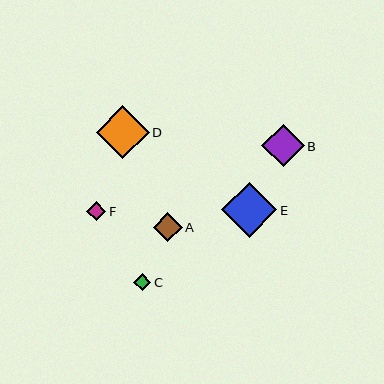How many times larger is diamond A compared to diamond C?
Diamond A is approximately 1.7 times the size of diamond C.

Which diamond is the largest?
Diamond E is the largest with a size of approximately 55 pixels.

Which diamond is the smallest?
Diamond C is the smallest with a size of approximately 17 pixels.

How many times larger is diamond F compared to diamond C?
Diamond F is approximately 1.1 times the size of diamond C.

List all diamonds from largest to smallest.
From largest to smallest: E, D, B, A, F, C.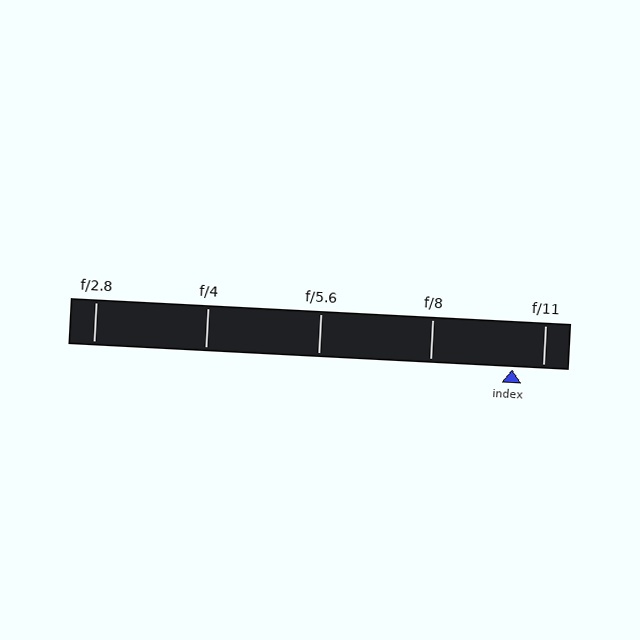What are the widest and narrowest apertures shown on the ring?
The widest aperture shown is f/2.8 and the narrowest is f/11.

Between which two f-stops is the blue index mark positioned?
The index mark is between f/8 and f/11.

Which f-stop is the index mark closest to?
The index mark is closest to f/11.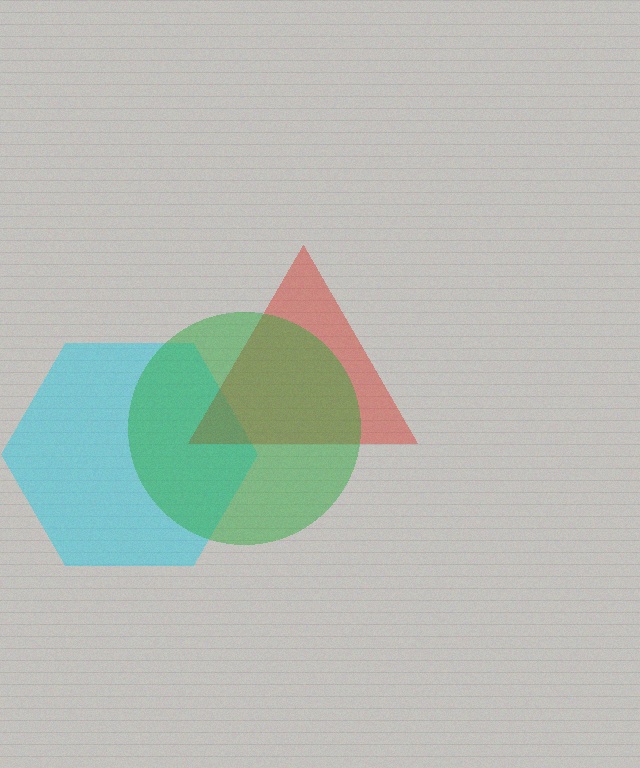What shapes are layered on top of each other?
The layered shapes are: a cyan hexagon, a red triangle, a green circle.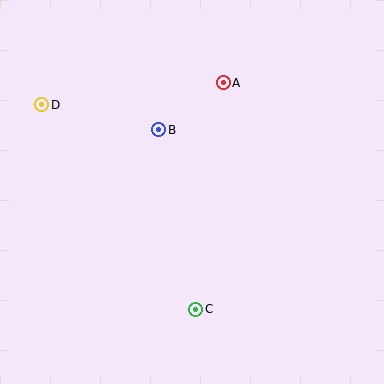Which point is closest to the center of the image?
Point B at (159, 130) is closest to the center.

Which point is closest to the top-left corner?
Point D is closest to the top-left corner.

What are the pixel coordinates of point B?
Point B is at (159, 130).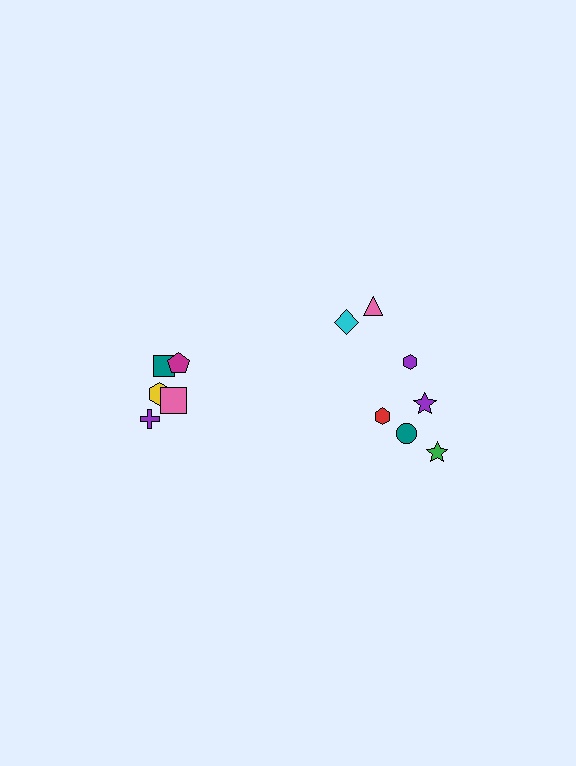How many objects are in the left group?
There are 5 objects.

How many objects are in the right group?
There are 7 objects.